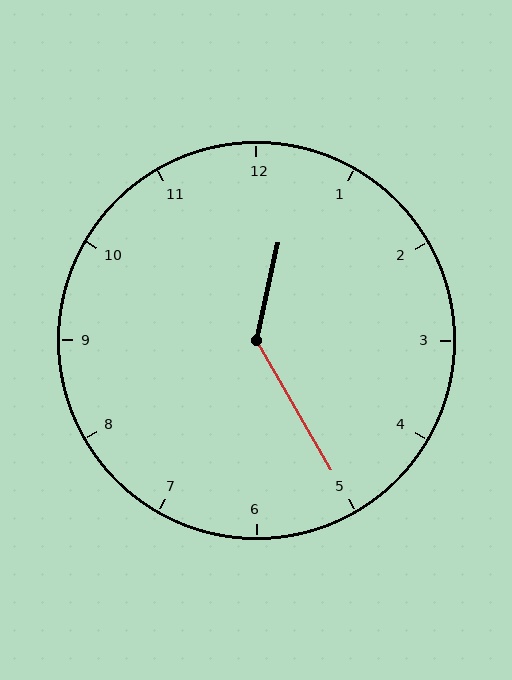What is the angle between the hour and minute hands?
Approximately 138 degrees.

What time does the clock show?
12:25.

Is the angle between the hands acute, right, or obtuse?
It is obtuse.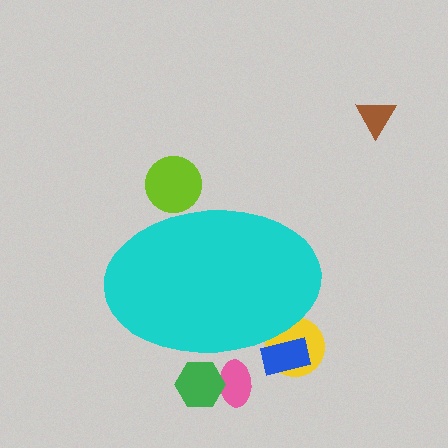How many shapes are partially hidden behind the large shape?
5 shapes are partially hidden.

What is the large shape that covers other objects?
A cyan ellipse.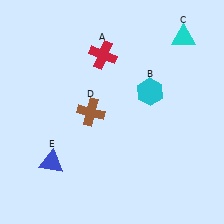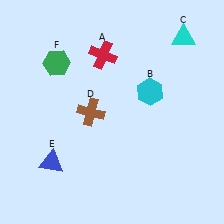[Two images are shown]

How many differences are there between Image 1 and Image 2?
There is 1 difference between the two images.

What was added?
A green hexagon (F) was added in Image 2.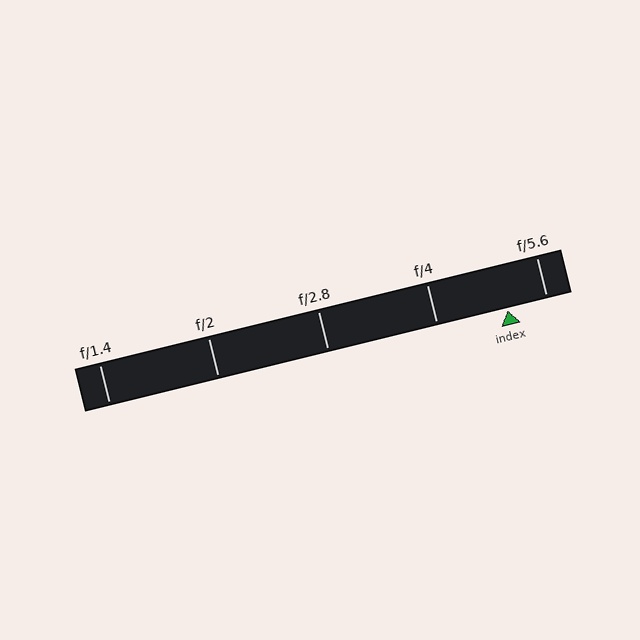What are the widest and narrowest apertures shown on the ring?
The widest aperture shown is f/1.4 and the narrowest is f/5.6.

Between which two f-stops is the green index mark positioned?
The index mark is between f/4 and f/5.6.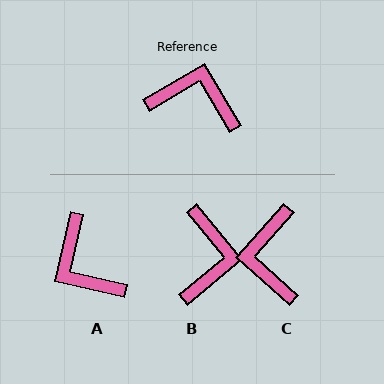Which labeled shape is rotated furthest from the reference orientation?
A, about 137 degrees away.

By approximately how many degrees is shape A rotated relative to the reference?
Approximately 137 degrees counter-clockwise.